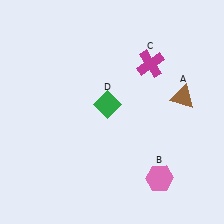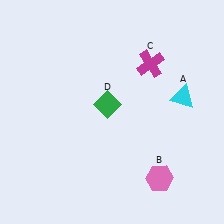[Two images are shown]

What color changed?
The triangle (A) changed from brown in Image 1 to cyan in Image 2.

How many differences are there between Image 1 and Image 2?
There is 1 difference between the two images.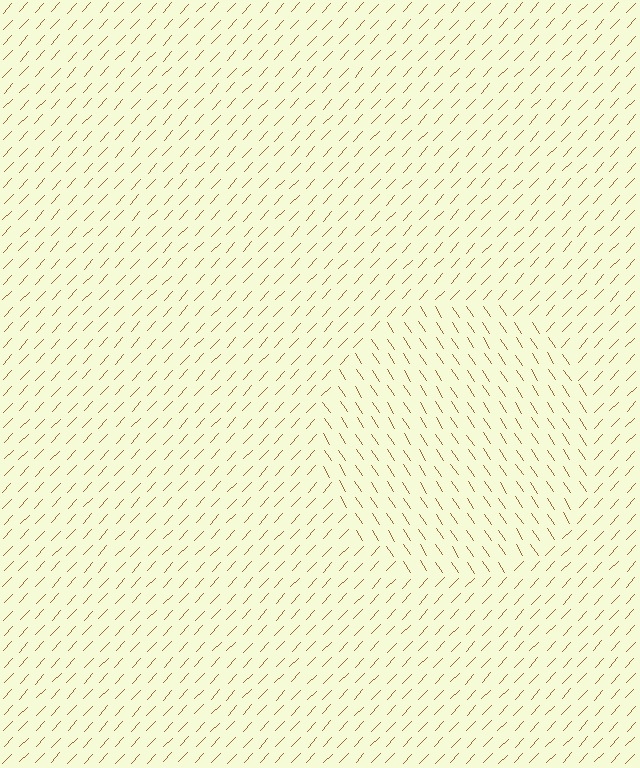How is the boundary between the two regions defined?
The boundary is defined purely by a change in line orientation (approximately 76 degrees difference). All lines are the same color and thickness.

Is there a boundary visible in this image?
Yes, there is a texture boundary formed by a change in line orientation.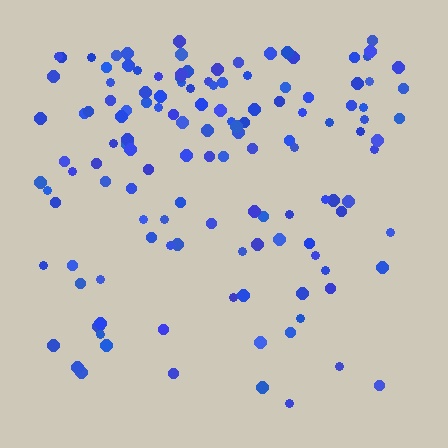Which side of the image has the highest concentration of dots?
The top.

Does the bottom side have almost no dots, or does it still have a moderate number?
Still a moderate number, just noticeably fewer than the top.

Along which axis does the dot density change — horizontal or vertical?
Vertical.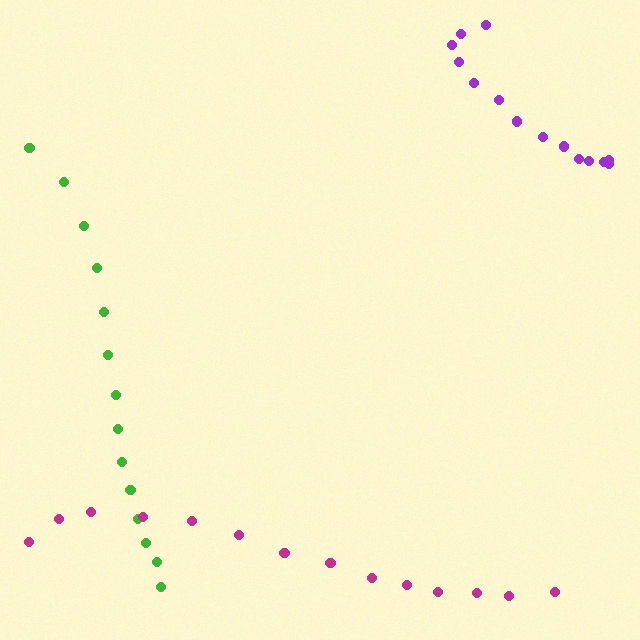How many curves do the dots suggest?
There are 3 distinct paths.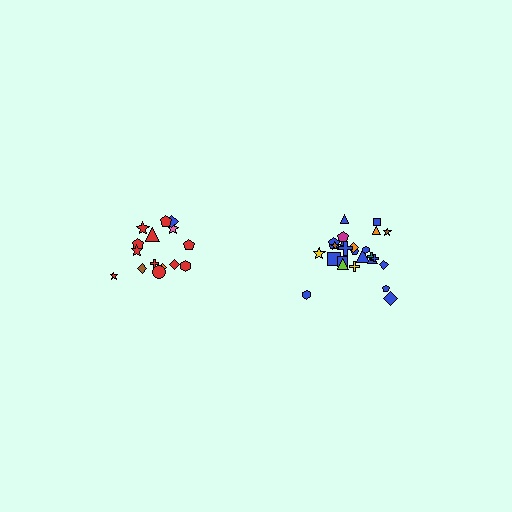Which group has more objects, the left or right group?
The right group.